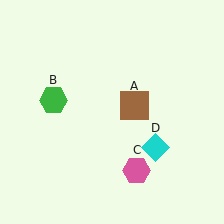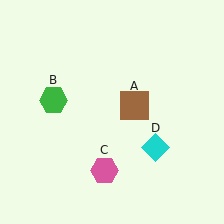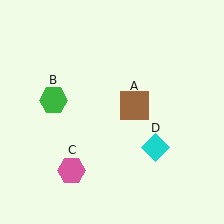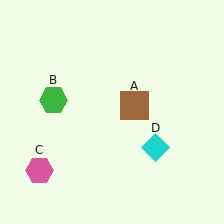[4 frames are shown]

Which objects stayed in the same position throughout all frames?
Brown square (object A) and green hexagon (object B) and cyan diamond (object D) remained stationary.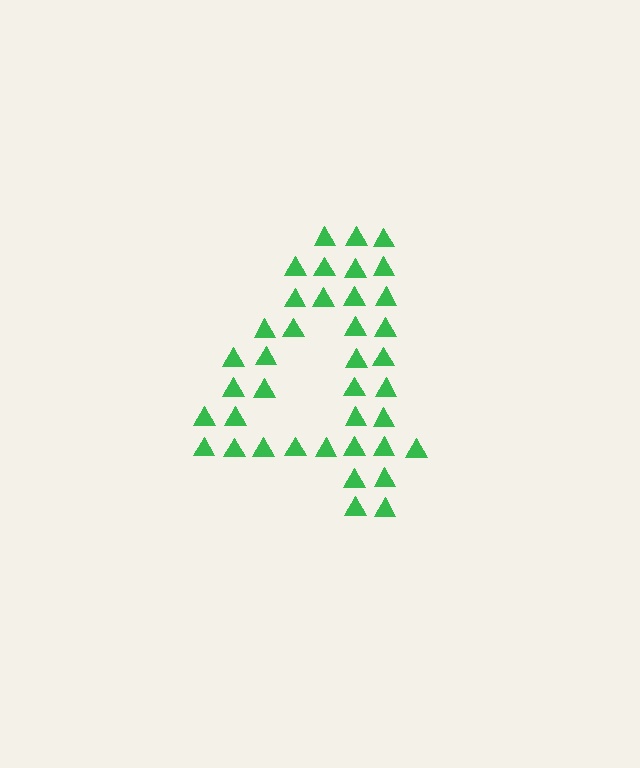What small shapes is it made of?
It is made of small triangles.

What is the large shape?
The large shape is the digit 4.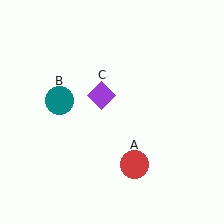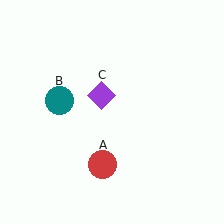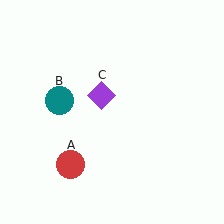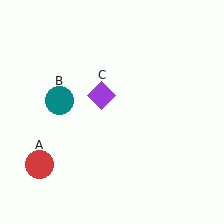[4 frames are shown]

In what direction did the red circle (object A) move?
The red circle (object A) moved left.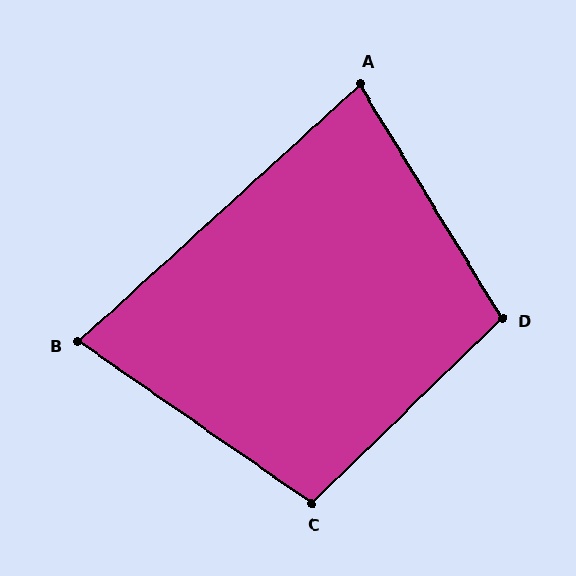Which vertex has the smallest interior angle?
B, at approximately 77 degrees.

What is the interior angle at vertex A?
Approximately 79 degrees (acute).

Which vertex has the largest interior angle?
D, at approximately 103 degrees.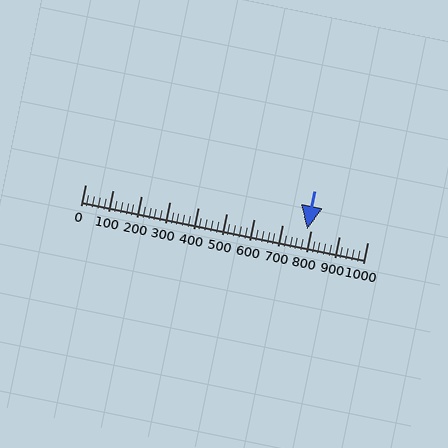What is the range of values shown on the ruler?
The ruler shows values from 0 to 1000.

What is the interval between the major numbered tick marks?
The major tick marks are spaced 100 units apart.